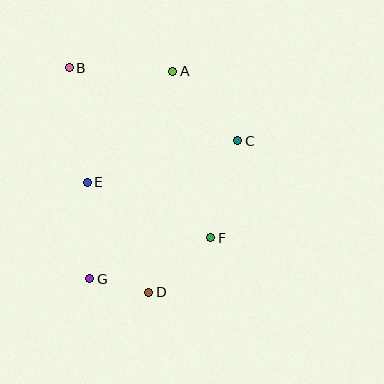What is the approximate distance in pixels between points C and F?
The distance between C and F is approximately 101 pixels.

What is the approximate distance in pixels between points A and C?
The distance between A and C is approximately 95 pixels.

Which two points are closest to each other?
Points D and G are closest to each other.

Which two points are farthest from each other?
Points B and D are farthest from each other.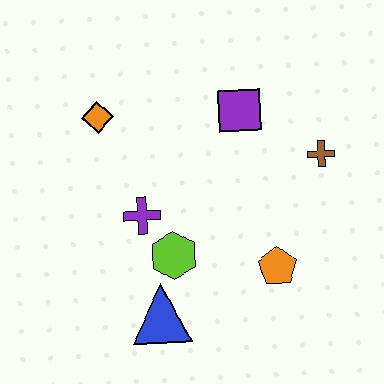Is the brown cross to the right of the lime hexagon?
Yes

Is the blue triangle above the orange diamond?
No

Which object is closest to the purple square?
The brown cross is closest to the purple square.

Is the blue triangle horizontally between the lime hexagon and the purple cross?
Yes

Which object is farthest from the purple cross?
The brown cross is farthest from the purple cross.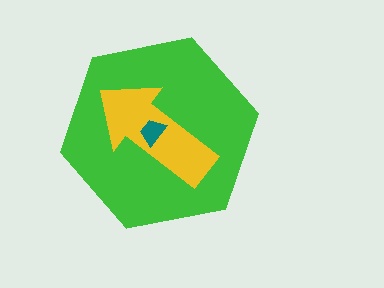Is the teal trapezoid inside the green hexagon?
Yes.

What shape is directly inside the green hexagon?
The yellow arrow.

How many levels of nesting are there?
3.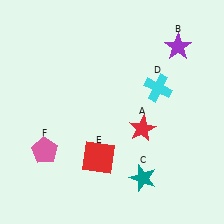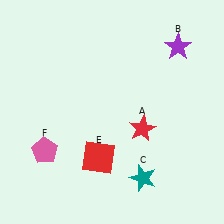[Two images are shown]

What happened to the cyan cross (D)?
The cyan cross (D) was removed in Image 2. It was in the top-right area of Image 1.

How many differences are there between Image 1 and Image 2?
There is 1 difference between the two images.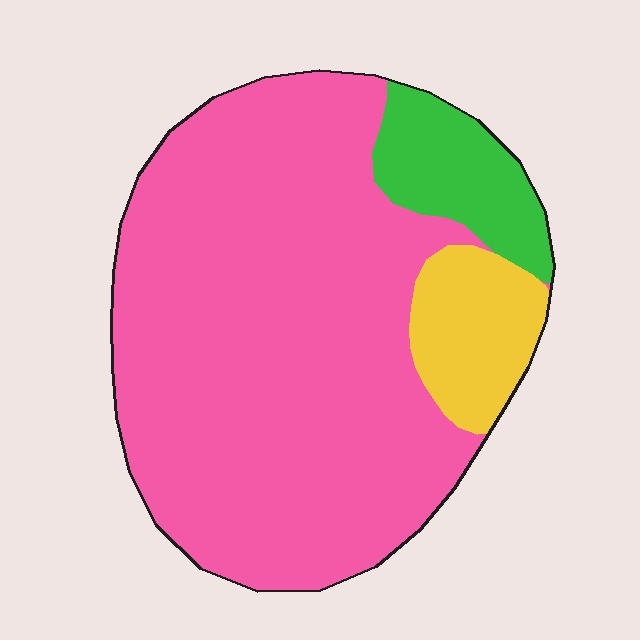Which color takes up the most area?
Pink, at roughly 80%.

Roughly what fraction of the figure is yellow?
Yellow takes up about one tenth (1/10) of the figure.